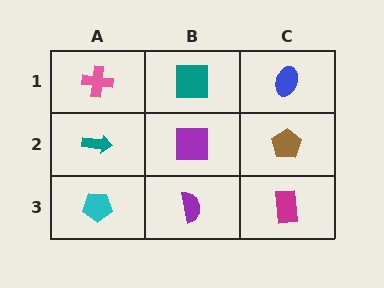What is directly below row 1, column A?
A teal arrow.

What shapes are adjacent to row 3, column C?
A brown pentagon (row 2, column C), a purple semicircle (row 3, column B).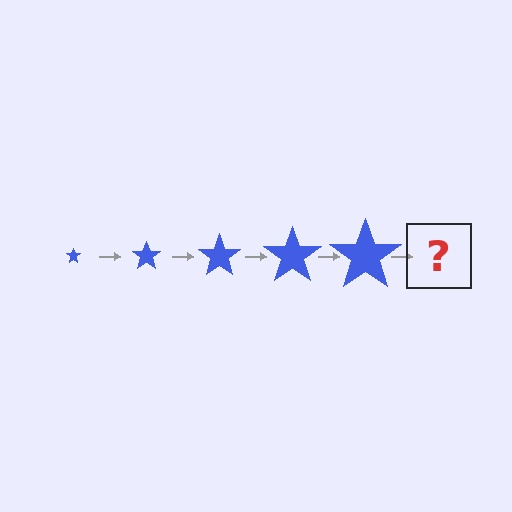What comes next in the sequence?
The next element should be a blue star, larger than the previous one.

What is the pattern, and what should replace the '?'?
The pattern is that the star gets progressively larger each step. The '?' should be a blue star, larger than the previous one.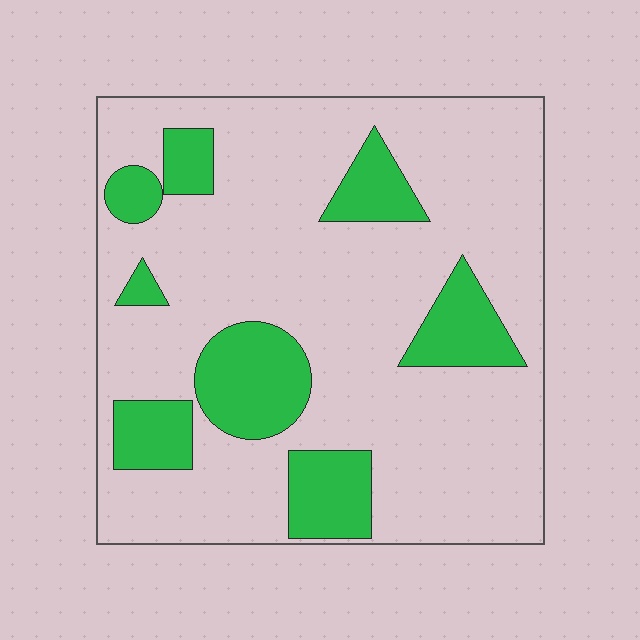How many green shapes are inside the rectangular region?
8.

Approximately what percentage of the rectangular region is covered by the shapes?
Approximately 20%.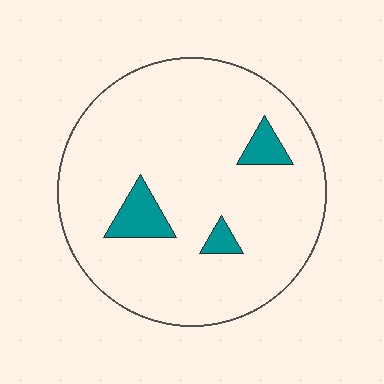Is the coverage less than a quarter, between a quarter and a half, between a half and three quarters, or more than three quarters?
Less than a quarter.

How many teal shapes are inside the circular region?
3.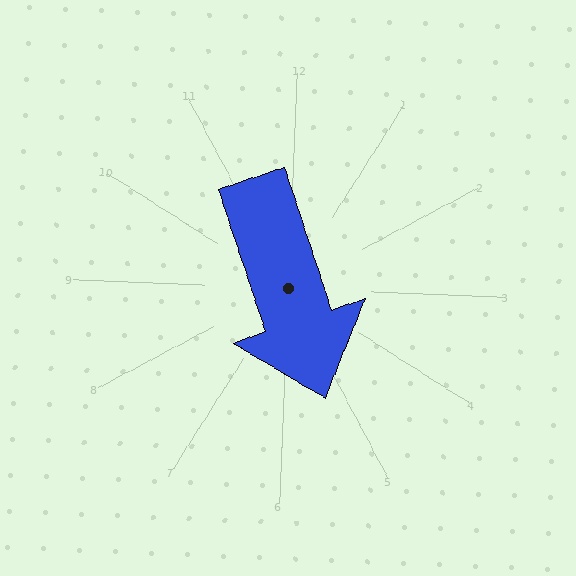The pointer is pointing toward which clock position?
Roughly 5 o'clock.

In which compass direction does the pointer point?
South.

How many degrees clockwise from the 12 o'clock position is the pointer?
Approximately 159 degrees.